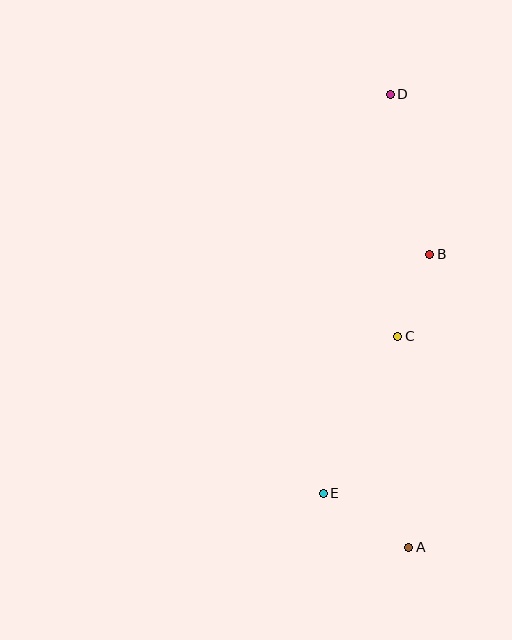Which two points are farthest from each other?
Points A and D are farthest from each other.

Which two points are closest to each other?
Points B and C are closest to each other.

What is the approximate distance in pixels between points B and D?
The distance between B and D is approximately 165 pixels.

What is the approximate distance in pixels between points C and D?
The distance between C and D is approximately 242 pixels.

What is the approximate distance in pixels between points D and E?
The distance between D and E is approximately 405 pixels.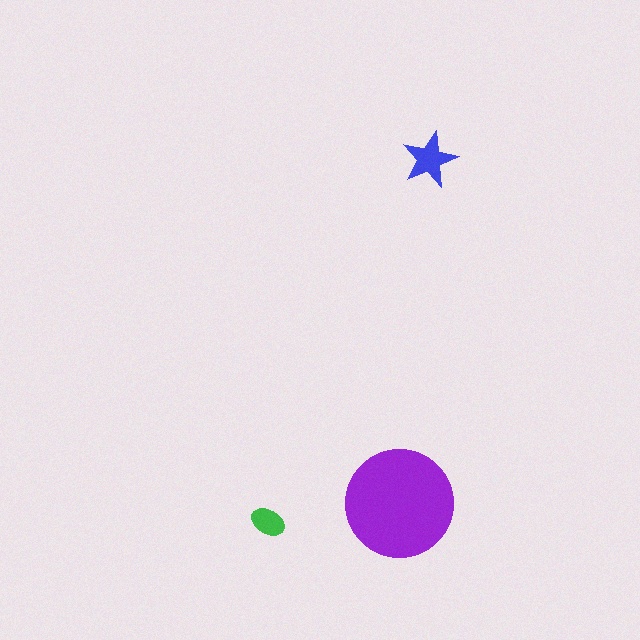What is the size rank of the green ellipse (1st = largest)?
3rd.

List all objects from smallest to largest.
The green ellipse, the blue star, the purple circle.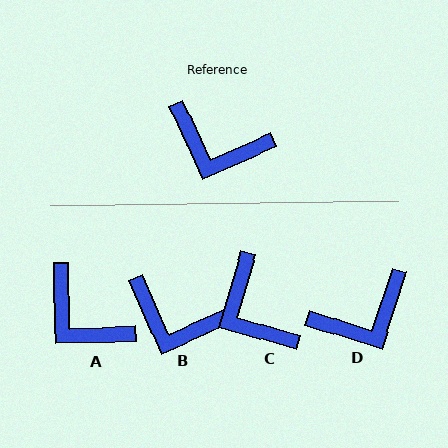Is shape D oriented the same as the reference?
No, it is off by about 48 degrees.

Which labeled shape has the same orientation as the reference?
B.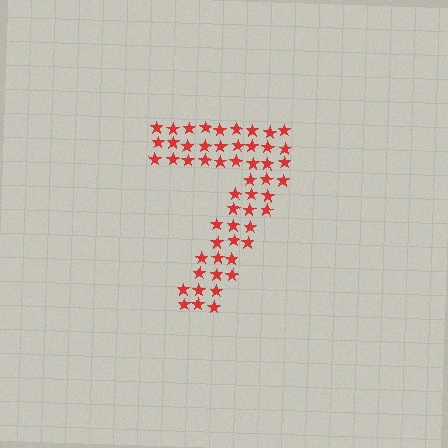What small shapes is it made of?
It is made of small stars.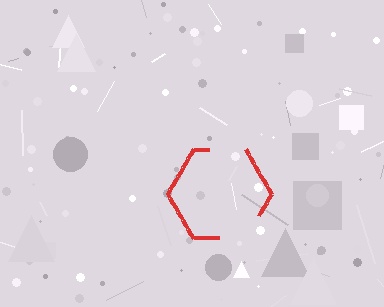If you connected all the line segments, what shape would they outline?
They would outline a hexagon.